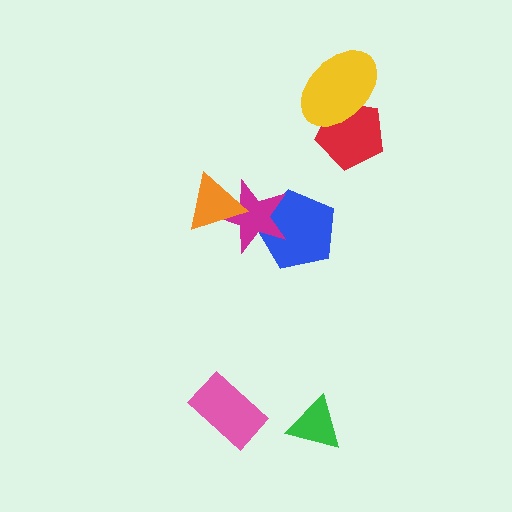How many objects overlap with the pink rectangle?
0 objects overlap with the pink rectangle.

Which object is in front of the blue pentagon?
The magenta star is in front of the blue pentagon.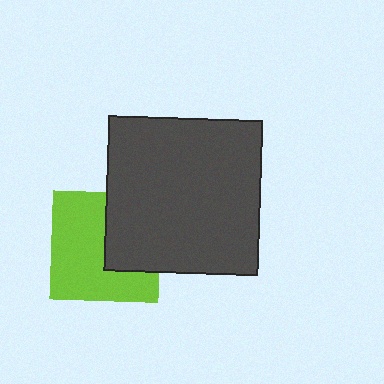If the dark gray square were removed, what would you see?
You would see the complete lime square.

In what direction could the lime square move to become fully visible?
The lime square could move left. That would shift it out from behind the dark gray square entirely.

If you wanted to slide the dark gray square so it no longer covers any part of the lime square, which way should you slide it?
Slide it right — that is the most direct way to separate the two shapes.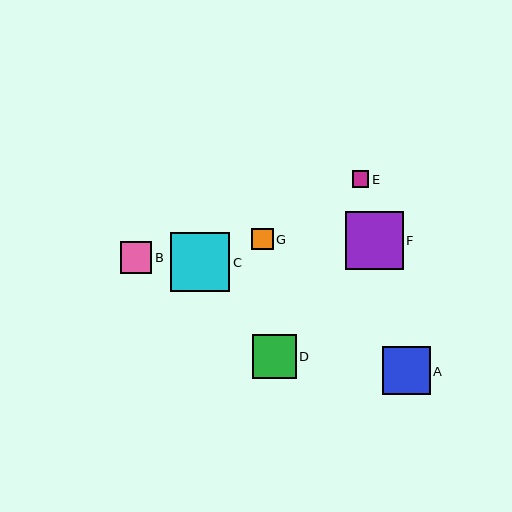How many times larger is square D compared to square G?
Square D is approximately 2.0 times the size of square G.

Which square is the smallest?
Square E is the smallest with a size of approximately 17 pixels.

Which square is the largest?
Square C is the largest with a size of approximately 59 pixels.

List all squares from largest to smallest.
From largest to smallest: C, F, A, D, B, G, E.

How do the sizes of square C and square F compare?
Square C and square F are approximately the same size.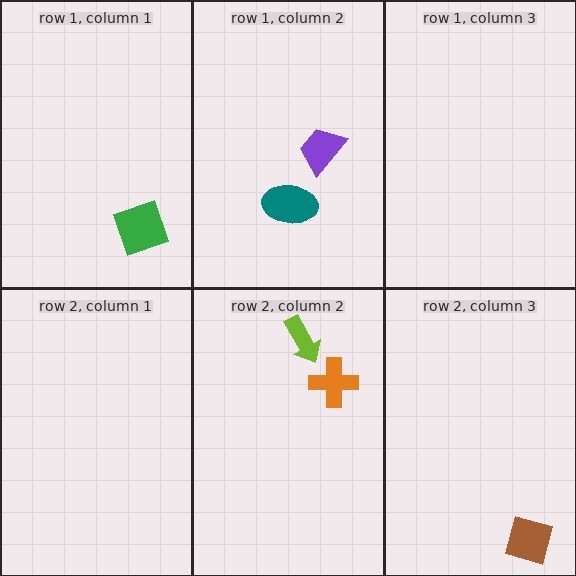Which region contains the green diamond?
The row 1, column 1 region.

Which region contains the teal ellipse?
The row 1, column 2 region.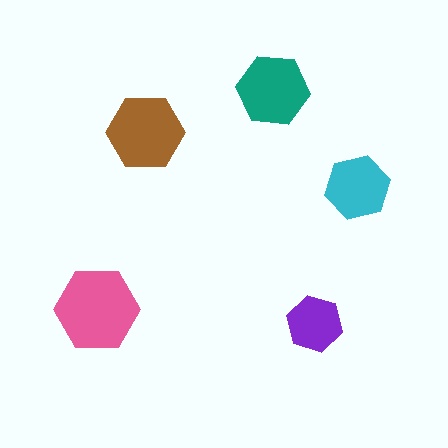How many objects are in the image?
There are 5 objects in the image.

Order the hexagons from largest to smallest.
the pink one, the brown one, the teal one, the cyan one, the purple one.